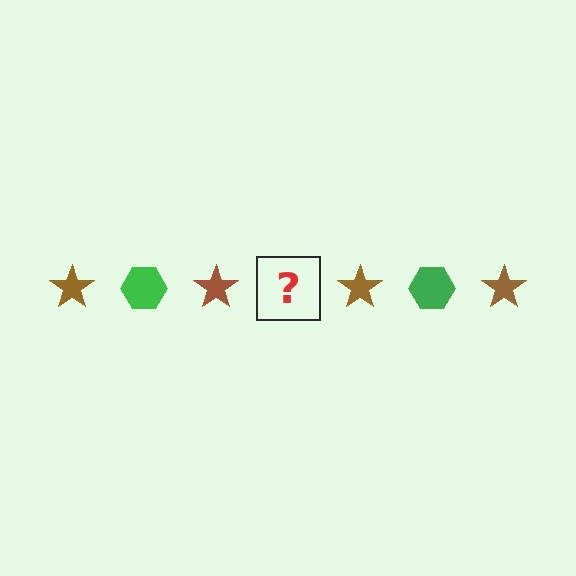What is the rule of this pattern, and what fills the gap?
The rule is that the pattern alternates between brown star and green hexagon. The gap should be filled with a green hexagon.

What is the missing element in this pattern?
The missing element is a green hexagon.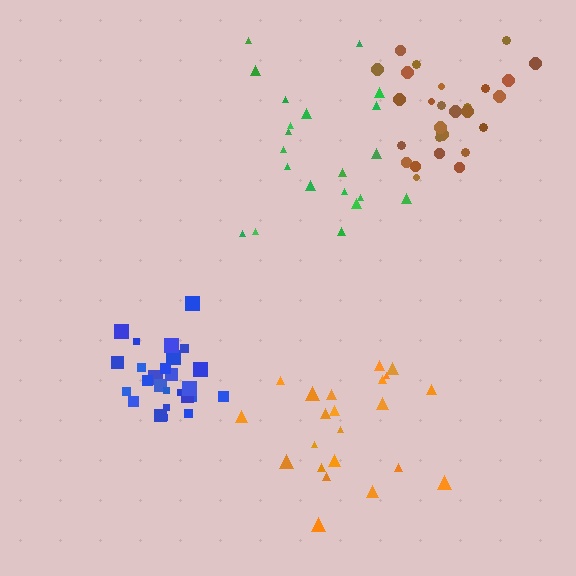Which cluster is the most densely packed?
Blue.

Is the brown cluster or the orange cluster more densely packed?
Brown.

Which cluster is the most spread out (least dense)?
Green.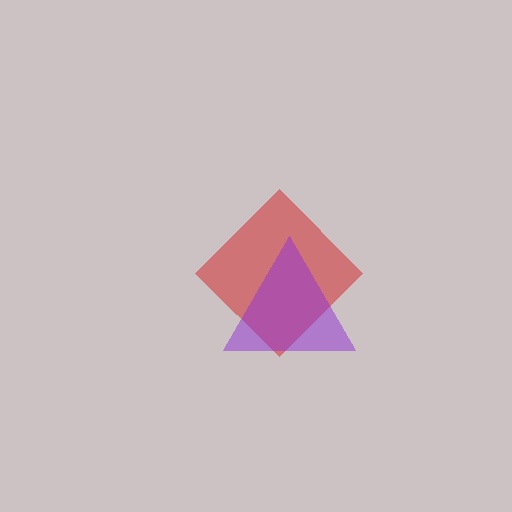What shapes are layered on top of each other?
The layered shapes are: a red diamond, a purple triangle.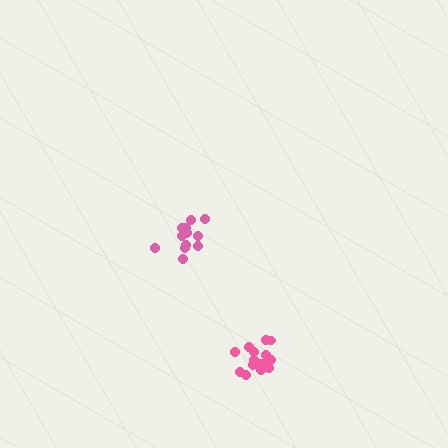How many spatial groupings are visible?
There are 2 spatial groupings.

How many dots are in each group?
Group 1: 15 dots, Group 2: 12 dots (27 total).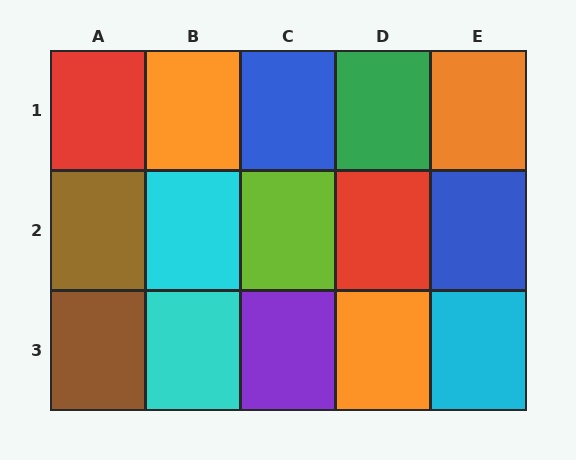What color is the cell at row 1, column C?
Blue.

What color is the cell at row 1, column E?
Orange.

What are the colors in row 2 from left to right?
Brown, cyan, lime, red, blue.